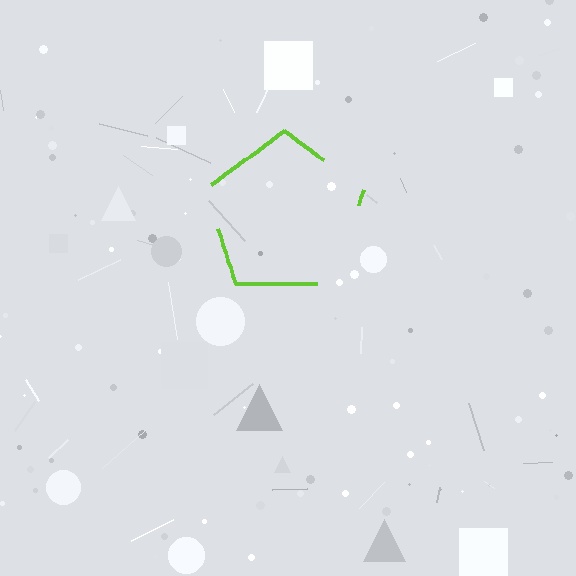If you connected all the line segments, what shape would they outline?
They would outline a pentagon.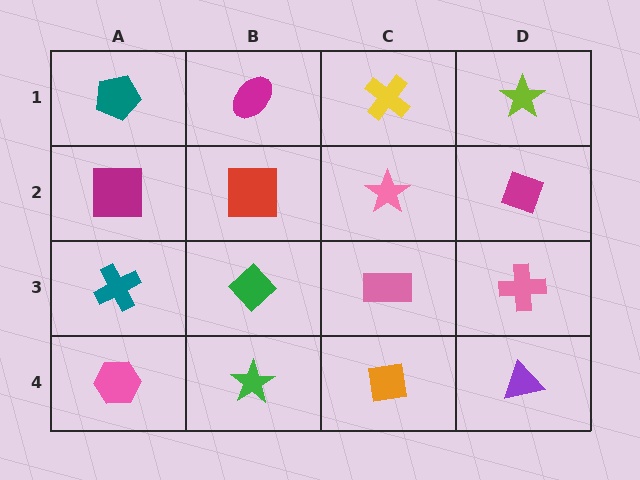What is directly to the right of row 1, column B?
A yellow cross.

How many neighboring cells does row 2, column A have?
3.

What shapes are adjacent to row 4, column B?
A green diamond (row 3, column B), a pink hexagon (row 4, column A), an orange square (row 4, column C).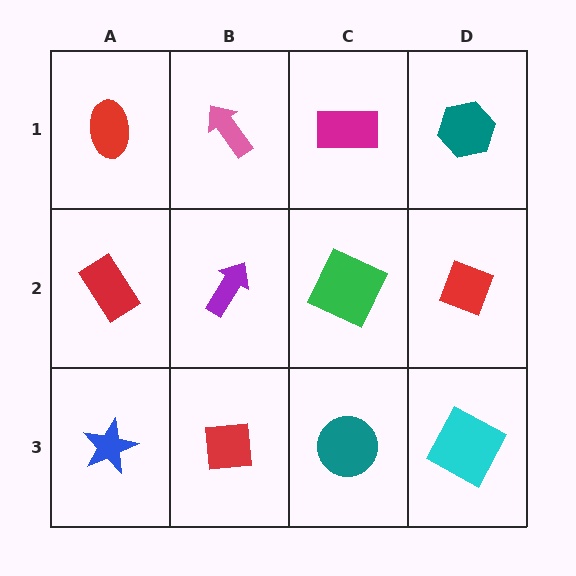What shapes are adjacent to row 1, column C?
A green square (row 2, column C), a pink arrow (row 1, column B), a teal hexagon (row 1, column D).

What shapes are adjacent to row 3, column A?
A red rectangle (row 2, column A), a red square (row 3, column B).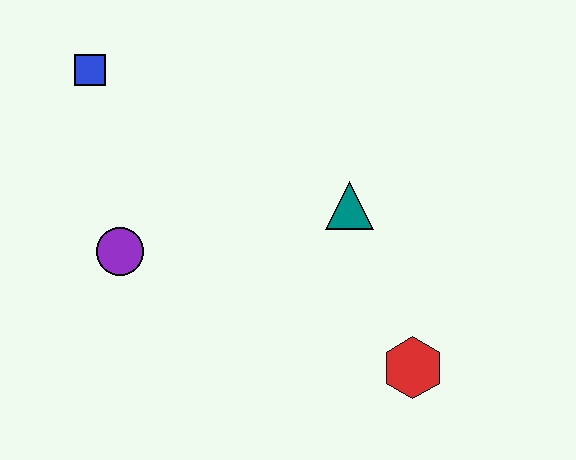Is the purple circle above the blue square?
No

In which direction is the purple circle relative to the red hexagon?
The purple circle is to the left of the red hexagon.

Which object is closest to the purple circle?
The blue square is closest to the purple circle.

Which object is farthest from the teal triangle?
The blue square is farthest from the teal triangle.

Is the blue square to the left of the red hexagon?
Yes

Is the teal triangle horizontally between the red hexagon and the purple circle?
Yes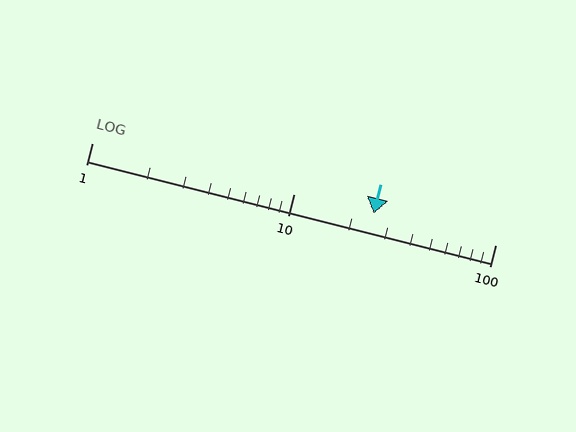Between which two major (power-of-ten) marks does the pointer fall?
The pointer is between 10 and 100.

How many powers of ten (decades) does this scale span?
The scale spans 2 decades, from 1 to 100.